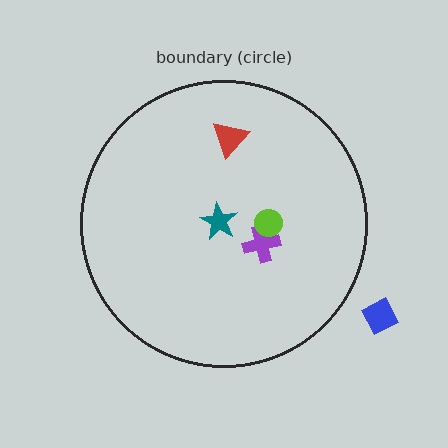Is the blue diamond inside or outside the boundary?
Outside.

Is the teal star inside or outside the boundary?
Inside.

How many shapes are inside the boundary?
4 inside, 1 outside.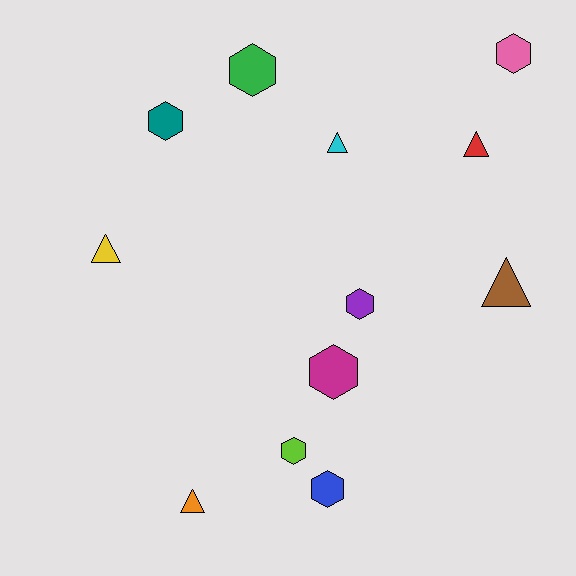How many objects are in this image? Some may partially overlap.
There are 12 objects.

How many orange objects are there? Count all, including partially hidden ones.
There is 1 orange object.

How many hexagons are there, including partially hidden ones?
There are 7 hexagons.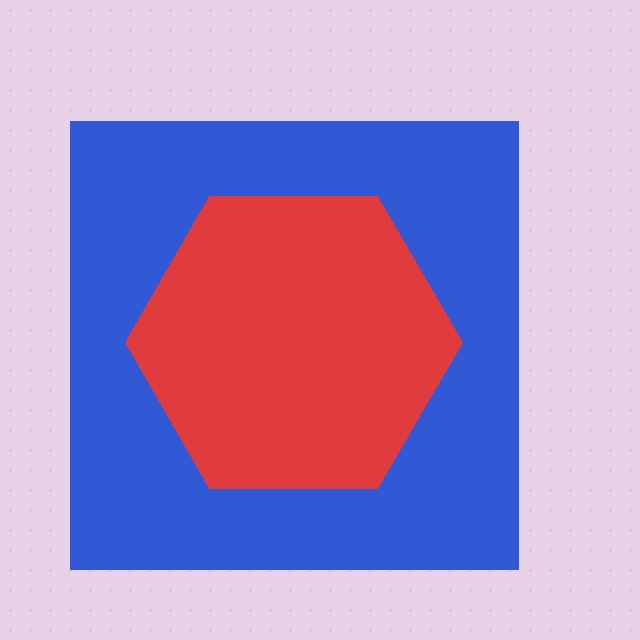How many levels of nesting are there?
2.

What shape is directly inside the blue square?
The red hexagon.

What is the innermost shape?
The red hexagon.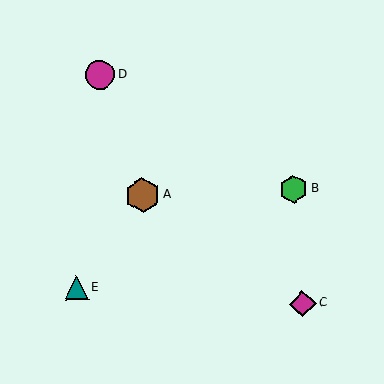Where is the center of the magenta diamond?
The center of the magenta diamond is at (303, 304).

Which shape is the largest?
The brown hexagon (labeled A) is the largest.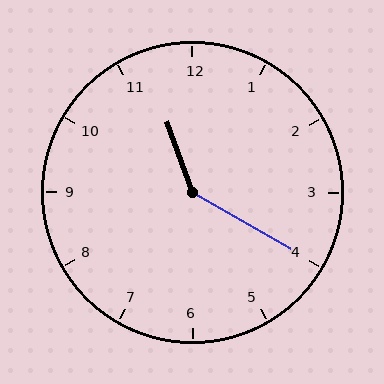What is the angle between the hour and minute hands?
Approximately 140 degrees.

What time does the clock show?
11:20.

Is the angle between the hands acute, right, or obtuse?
It is obtuse.